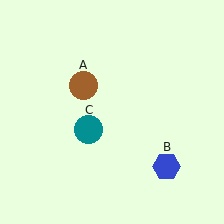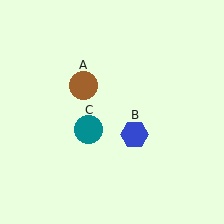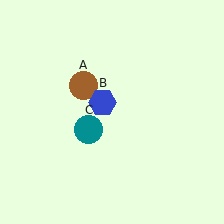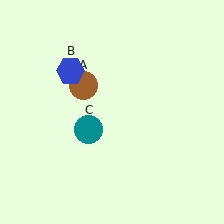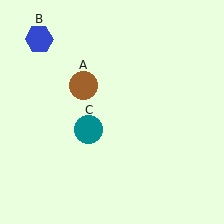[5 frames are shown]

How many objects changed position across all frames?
1 object changed position: blue hexagon (object B).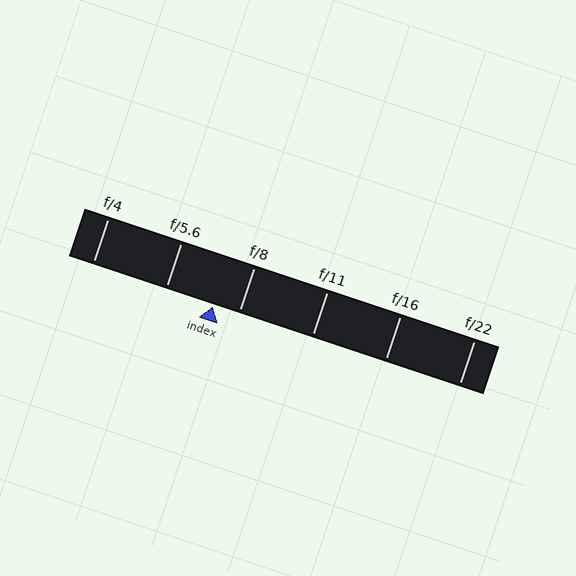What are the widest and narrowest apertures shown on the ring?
The widest aperture shown is f/4 and the narrowest is f/22.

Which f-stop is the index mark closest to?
The index mark is closest to f/8.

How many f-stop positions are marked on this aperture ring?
There are 6 f-stop positions marked.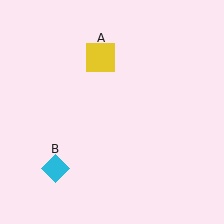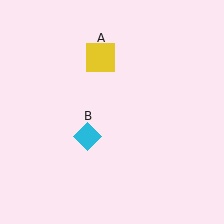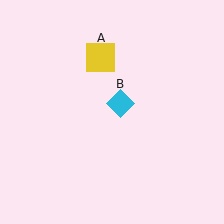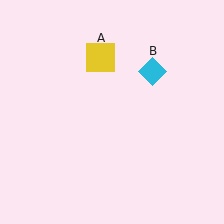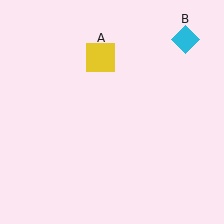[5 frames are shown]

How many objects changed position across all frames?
1 object changed position: cyan diamond (object B).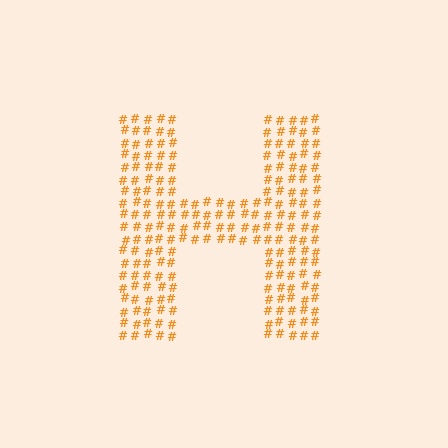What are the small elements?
The small elements are hash symbols.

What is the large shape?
The large shape is the letter H.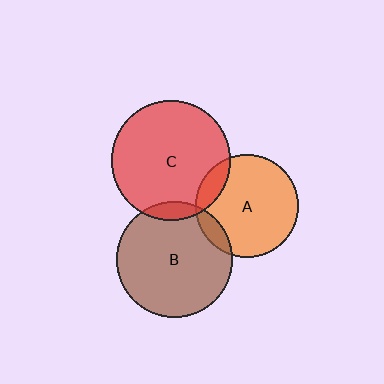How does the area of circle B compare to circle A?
Approximately 1.3 times.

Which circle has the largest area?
Circle C (red).